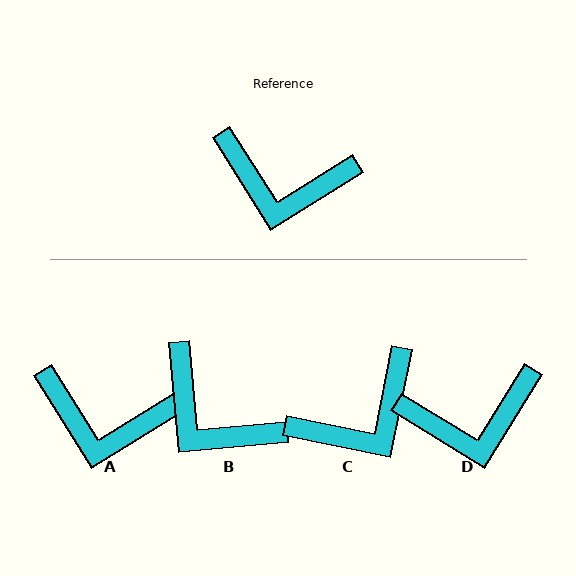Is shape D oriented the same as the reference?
No, it is off by about 26 degrees.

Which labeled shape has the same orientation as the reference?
A.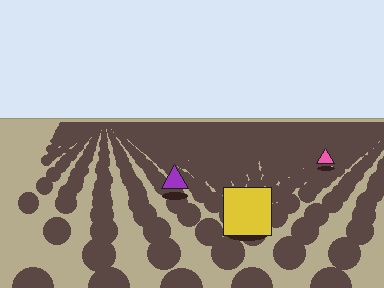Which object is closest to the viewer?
The yellow square is closest. The texture marks near it are larger and more spread out.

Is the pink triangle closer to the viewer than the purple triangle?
No. The purple triangle is closer — you can tell from the texture gradient: the ground texture is coarser near it.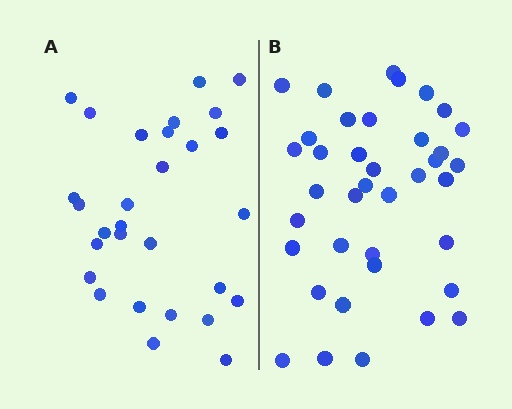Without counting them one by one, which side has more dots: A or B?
Region B (the right region) has more dots.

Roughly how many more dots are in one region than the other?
Region B has roughly 8 or so more dots than region A.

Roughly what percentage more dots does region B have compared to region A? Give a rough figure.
About 30% more.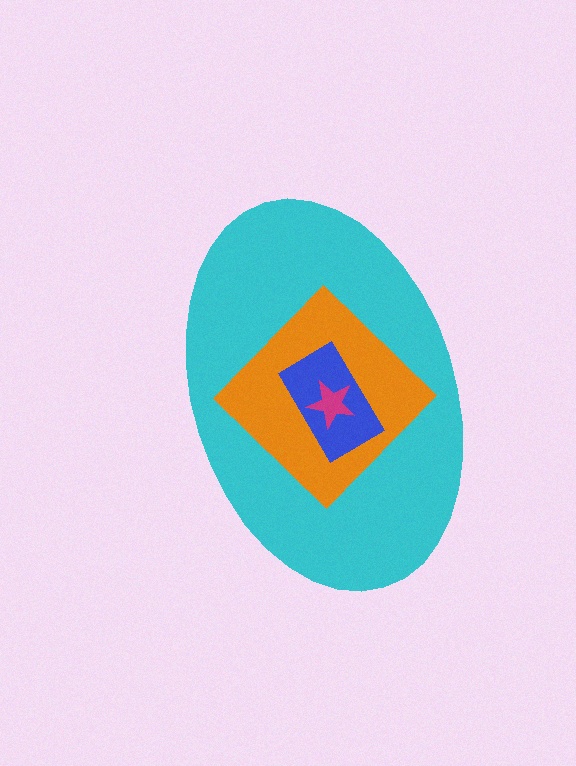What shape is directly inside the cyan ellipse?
The orange diamond.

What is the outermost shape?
The cyan ellipse.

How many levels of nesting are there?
4.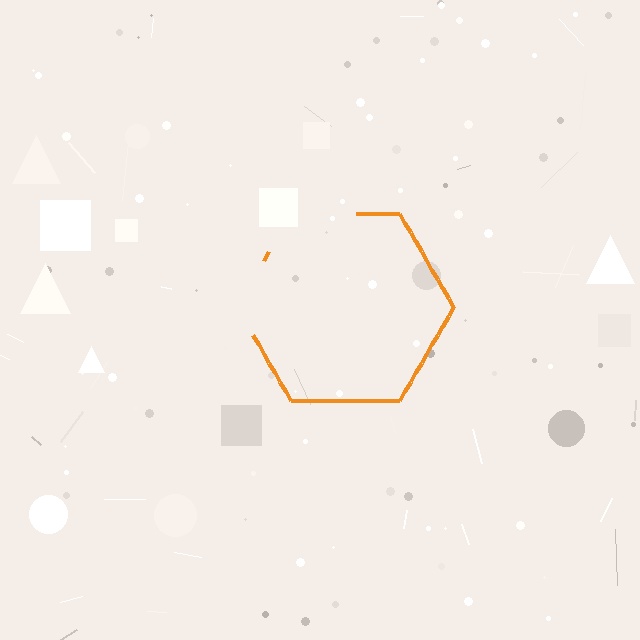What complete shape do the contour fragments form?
The contour fragments form a hexagon.